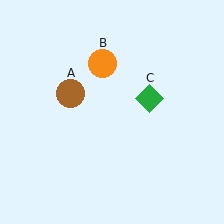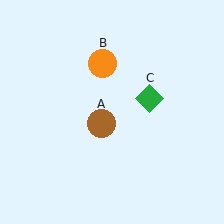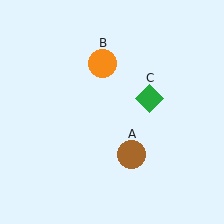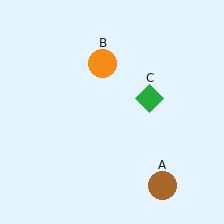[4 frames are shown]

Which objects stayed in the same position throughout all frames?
Orange circle (object B) and green diamond (object C) remained stationary.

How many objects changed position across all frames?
1 object changed position: brown circle (object A).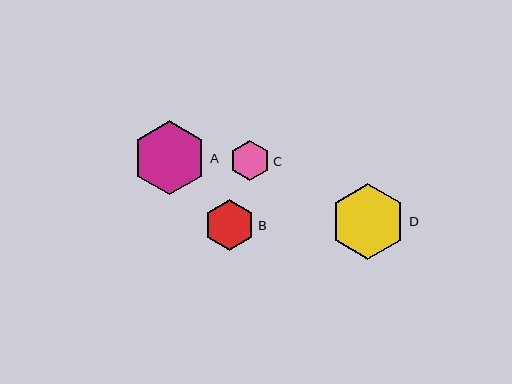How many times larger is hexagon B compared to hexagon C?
Hexagon B is approximately 1.3 times the size of hexagon C.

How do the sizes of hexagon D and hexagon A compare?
Hexagon D and hexagon A are approximately the same size.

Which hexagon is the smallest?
Hexagon C is the smallest with a size of approximately 40 pixels.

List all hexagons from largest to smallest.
From largest to smallest: D, A, B, C.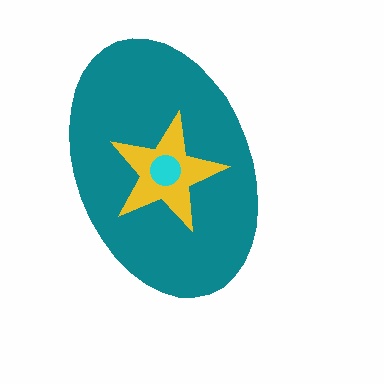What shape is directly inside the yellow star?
The cyan circle.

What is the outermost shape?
The teal ellipse.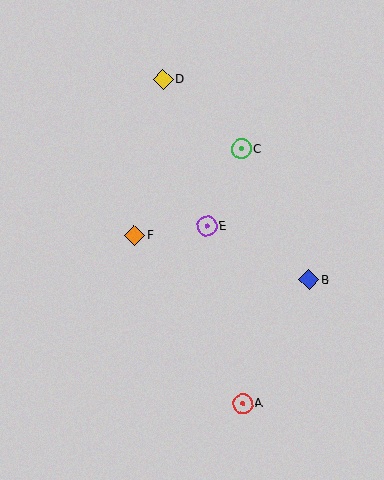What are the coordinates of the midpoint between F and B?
The midpoint between F and B is at (222, 258).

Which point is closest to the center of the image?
Point E at (207, 226) is closest to the center.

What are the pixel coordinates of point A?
Point A is at (242, 404).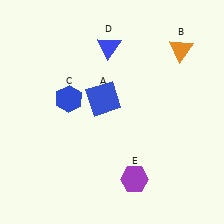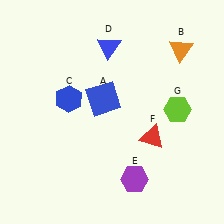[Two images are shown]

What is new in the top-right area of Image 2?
A lime hexagon (G) was added in the top-right area of Image 2.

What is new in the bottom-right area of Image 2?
A red triangle (F) was added in the bottom-right area of Image 2.